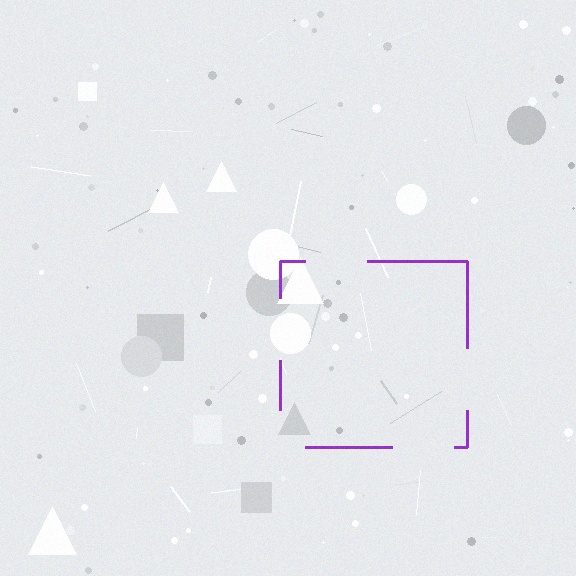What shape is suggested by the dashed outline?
The dashed outline suggests a square.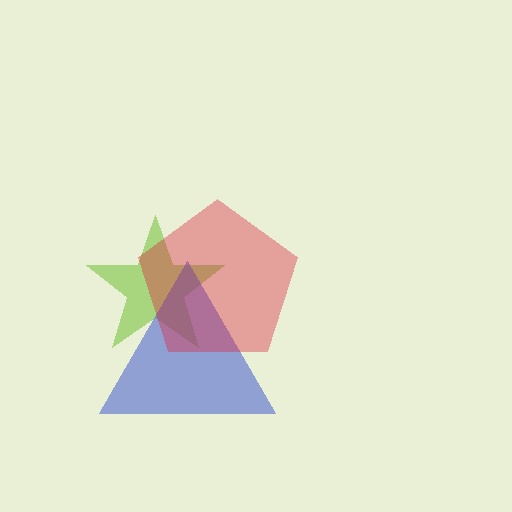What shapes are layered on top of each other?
The layered shapes are: a lime star, a blue triangle, a red pentagon.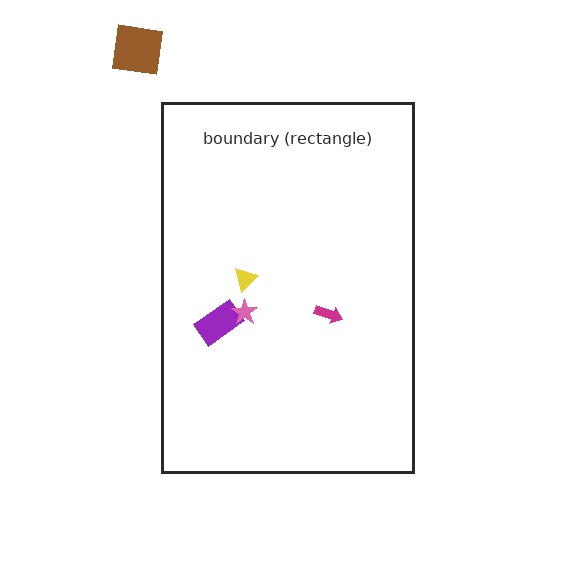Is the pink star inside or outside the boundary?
Inside.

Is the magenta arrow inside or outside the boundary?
Inside.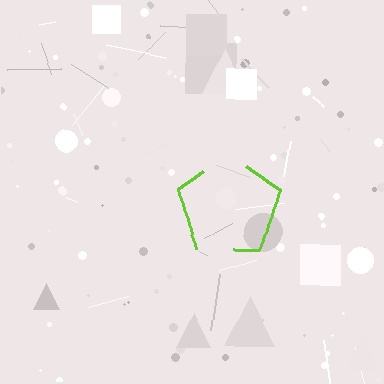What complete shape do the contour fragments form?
The contour fragments form a pentagon.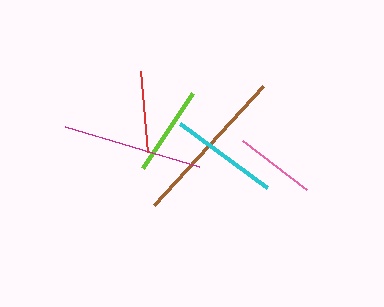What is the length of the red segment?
The red segment is approximately 81 pixels long.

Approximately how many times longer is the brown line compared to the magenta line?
The brown line is approximately 1.2 times the length of the magenta line.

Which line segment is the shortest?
The pink line is the shortest at approximately 81 pixels.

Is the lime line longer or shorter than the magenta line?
The magenta line is longer than the lime line.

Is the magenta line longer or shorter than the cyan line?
The magenta line is longer than the cyan line.